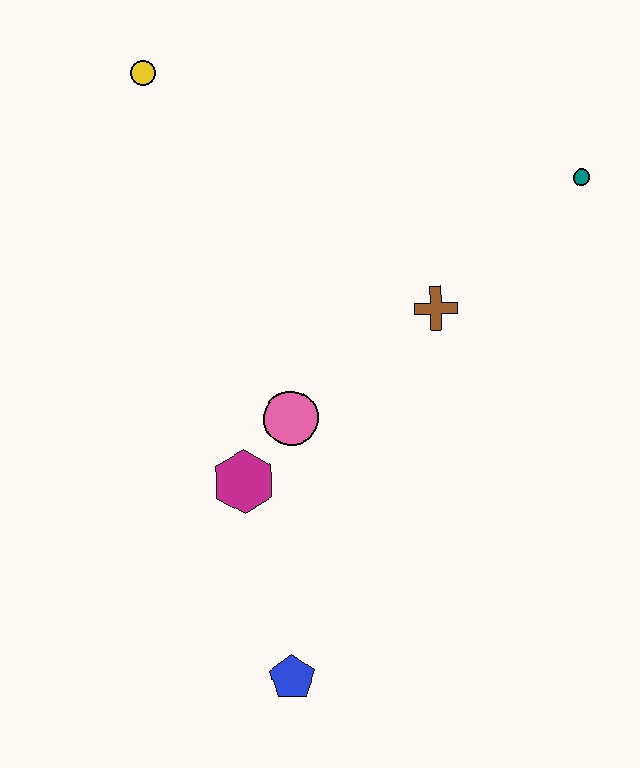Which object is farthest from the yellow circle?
The blue pentagon is farthest from the yellow circle.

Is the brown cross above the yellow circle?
No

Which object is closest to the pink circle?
The magenta hexagon is closest to the pink circle.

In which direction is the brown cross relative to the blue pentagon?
The brown cross is above the blue pentagon.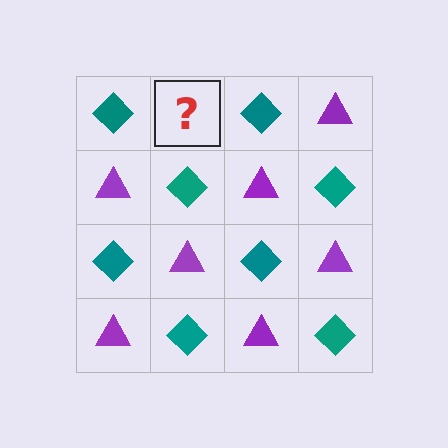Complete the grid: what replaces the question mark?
The question mark should be replaced with a purple triangle.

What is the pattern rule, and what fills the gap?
The rule is that it alternates teal diamond and purple triangle in a checkerboard pattern. The gap should be filled with a purple triangle.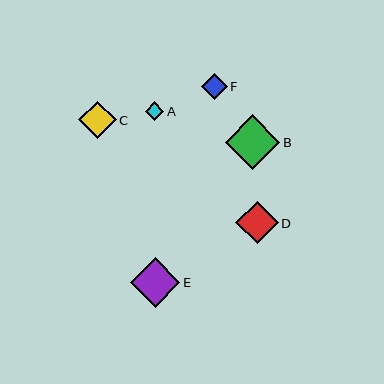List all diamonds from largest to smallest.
From largest to smallest: B, E, D, C, F, A.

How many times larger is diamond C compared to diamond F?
Diamond C is approximately 1.5 times the size of diamond F.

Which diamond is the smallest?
Diamond A is the smallest with a size of approximately 18 pixels.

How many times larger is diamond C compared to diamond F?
Diamond C is approximately 1.5 times the size of diamond F.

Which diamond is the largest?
Diamond B is the largest with a size of approximately 55 pixels.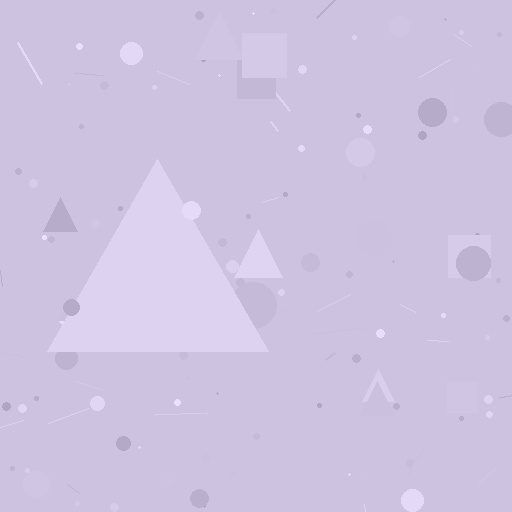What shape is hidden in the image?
A triangle is hidden in the image.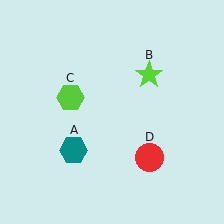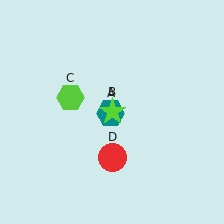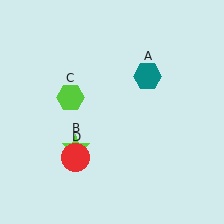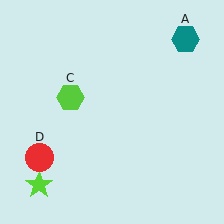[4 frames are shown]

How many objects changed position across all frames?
3 objects changed position: teal hexagon (object A), lime star (object B), red circle (object D).